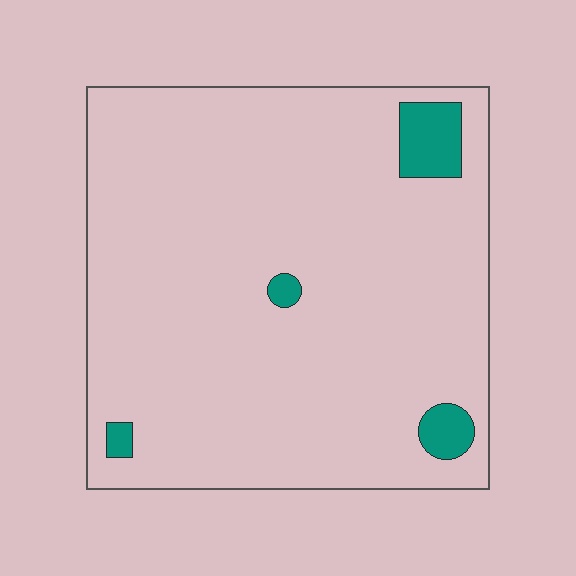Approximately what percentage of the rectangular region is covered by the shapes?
Approximately 5%.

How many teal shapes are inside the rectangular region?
4.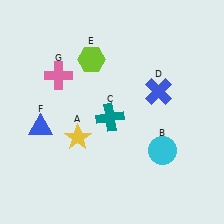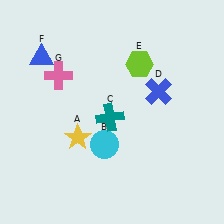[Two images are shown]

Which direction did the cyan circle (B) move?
The cyan circle (B) moved left.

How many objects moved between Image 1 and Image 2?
3 objects moved between the two images.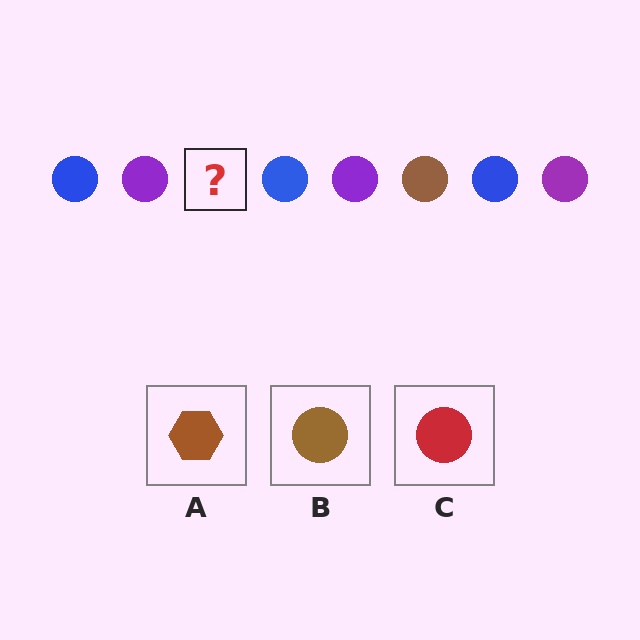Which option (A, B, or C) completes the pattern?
B.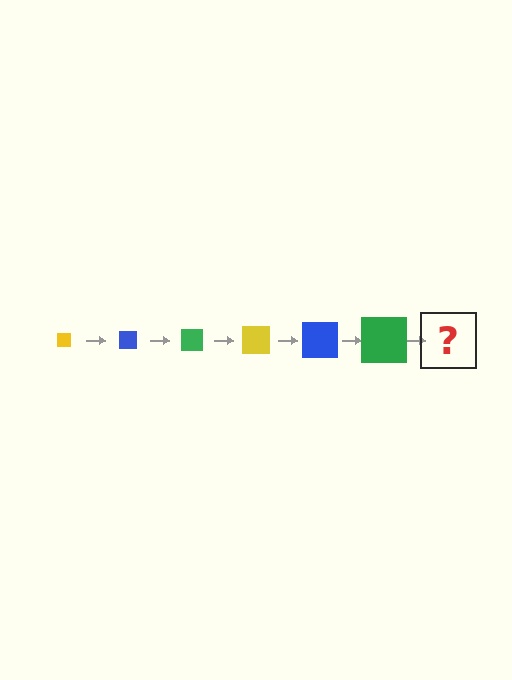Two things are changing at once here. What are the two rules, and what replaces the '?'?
The two rules are that the square grows larger each step and the color cycles through yellow, blue, and green. The '?' should be a yellow square, larger than the previous one.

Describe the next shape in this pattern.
It should be a yellow square, larger than the previous one.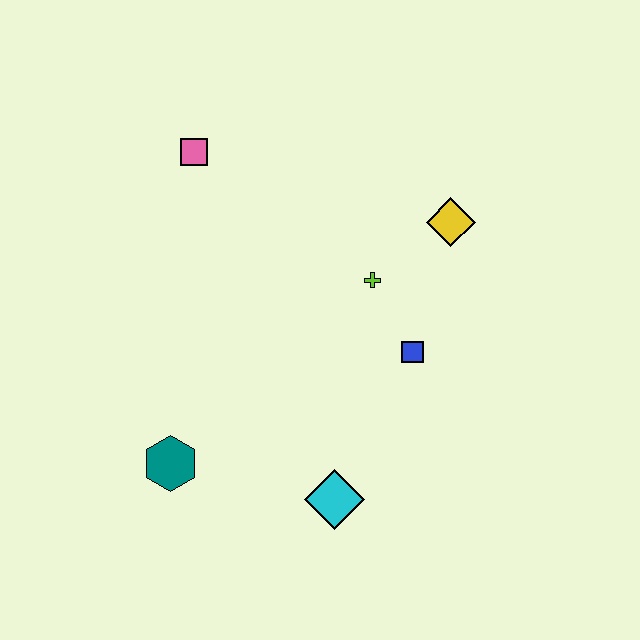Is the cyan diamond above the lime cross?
No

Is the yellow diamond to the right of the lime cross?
Yes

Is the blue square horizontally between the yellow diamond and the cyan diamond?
Yes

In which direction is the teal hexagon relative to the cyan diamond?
The teal hexagon is to the left of the cyan diamond.